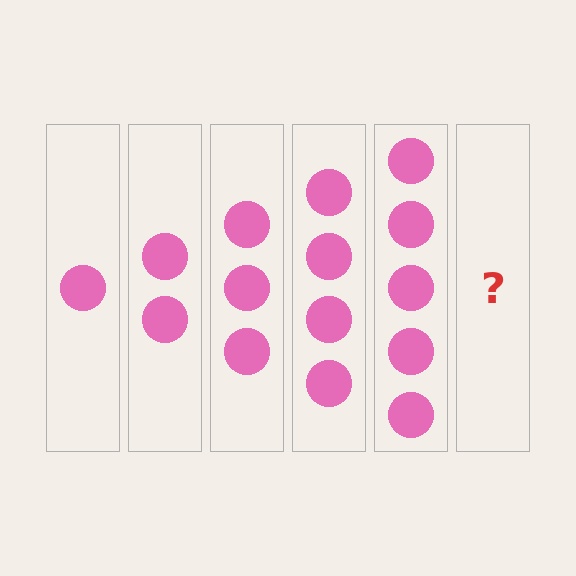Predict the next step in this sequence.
The next step is 6 circles.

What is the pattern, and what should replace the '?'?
The pattern is that each step adds one more circle. The '?' should be 6 circles.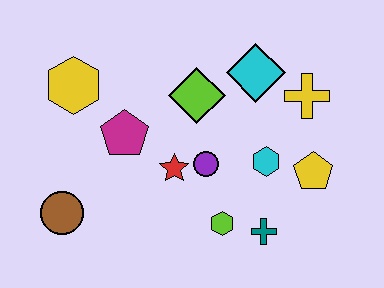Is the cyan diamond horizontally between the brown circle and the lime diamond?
No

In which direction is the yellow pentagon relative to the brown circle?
The yellow pentagon is to the right of the brown circle.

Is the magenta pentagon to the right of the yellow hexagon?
Yes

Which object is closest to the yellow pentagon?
The cyan hexagon is closest to the yellow pentagon.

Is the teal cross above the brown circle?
No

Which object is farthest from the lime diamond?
The brown circle is farthest from the lime diamond.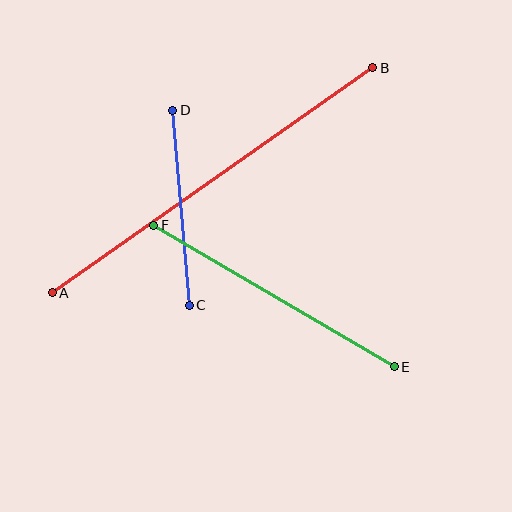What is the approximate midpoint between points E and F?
The midpoint is at approximately (274, 296) pixels.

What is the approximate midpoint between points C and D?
The midpoint is at approximately (181, 208) pixels.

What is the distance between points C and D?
The distance is approximately 196 pixels.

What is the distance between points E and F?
The distance is approximately 279 pixels.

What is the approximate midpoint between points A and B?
The midpoint is at approximately (213, 180) pixels.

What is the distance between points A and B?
The distance is approximately 392 pixels.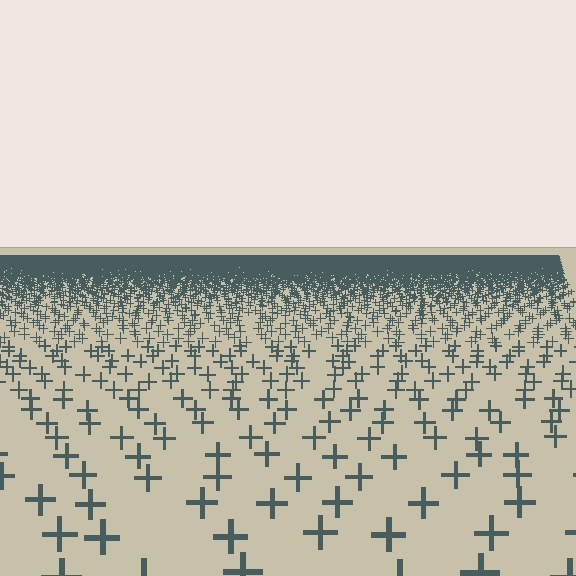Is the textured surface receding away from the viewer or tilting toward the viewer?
The surface is receding away from the viewer. Texture elements get smaller and denser toward the top.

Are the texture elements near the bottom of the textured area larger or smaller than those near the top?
Larger. Near the bottom, elements are closer to the viewer and appear at a bigger on-screen size.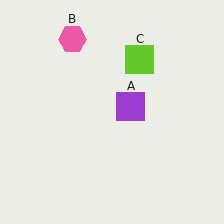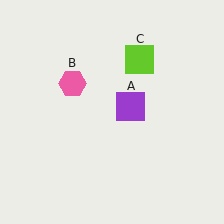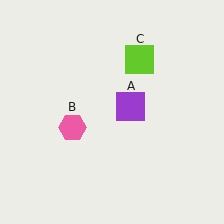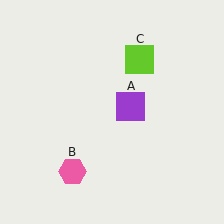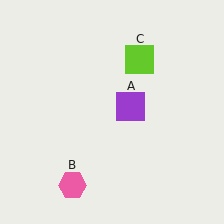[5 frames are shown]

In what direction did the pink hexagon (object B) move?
The pink hexagon (object B) moved down.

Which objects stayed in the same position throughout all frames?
Purple square (object A) and lime square (object C) remained stationary.